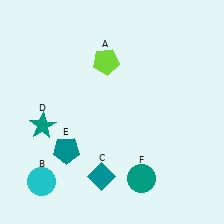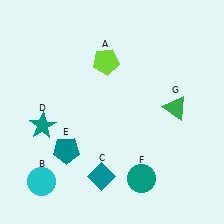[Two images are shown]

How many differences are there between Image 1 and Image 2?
There is 1 difference between the two images.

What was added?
A green triangle (G) was added in Image 2.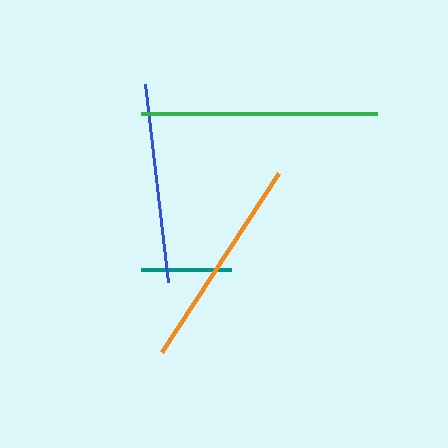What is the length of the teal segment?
The teal segment is approximately 90 pixels long.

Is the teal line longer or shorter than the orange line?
The orange line is longer than the teal line.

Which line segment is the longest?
The green line is the longest at approximately 236 pixels.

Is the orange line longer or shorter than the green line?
The green line is longer than the orange line.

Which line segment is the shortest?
The teal line is the shortest at approximately 90 pixels.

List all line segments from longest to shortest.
From longest to shortest: green, orange, blue, teal.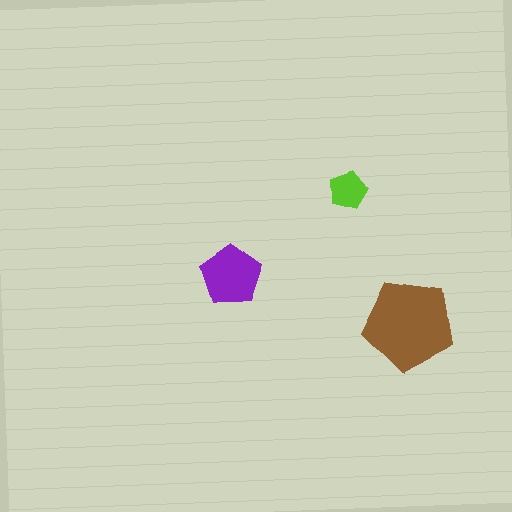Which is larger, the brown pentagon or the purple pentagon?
The brown one.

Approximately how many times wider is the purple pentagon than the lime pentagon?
About 1.5 times wider.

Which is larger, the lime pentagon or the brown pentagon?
The brown one.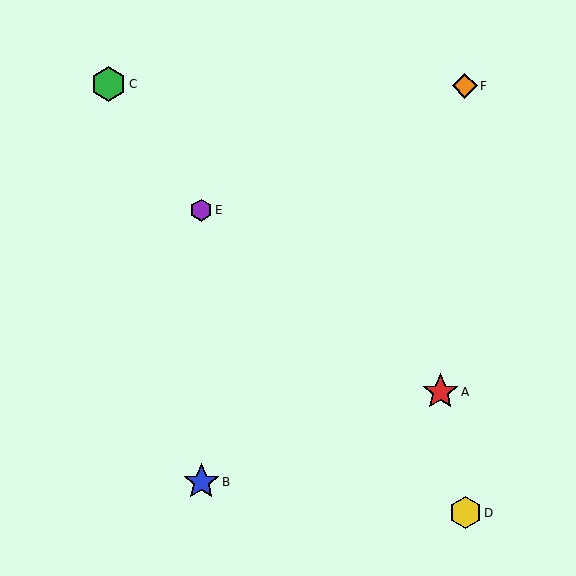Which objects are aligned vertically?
Objects B, E are aligned vertically.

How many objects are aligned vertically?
2 objects (B, E) are aligned vertically.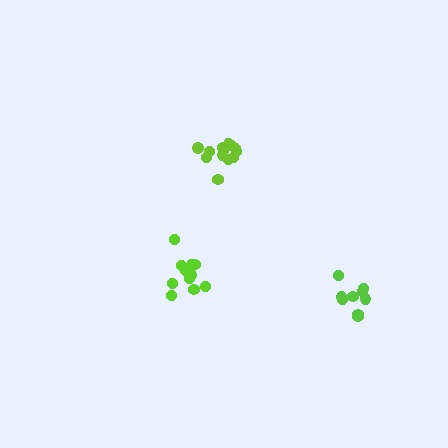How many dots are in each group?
Group 1: 13 dots, Group 2: 11 dots, Group 3: 9 dots (33 total).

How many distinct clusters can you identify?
There are 3 distinct clusters.